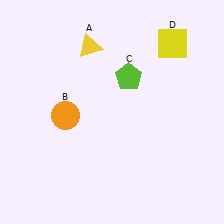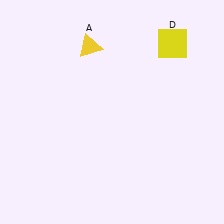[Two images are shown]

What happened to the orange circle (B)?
The orange circle (B) was removed in Image 2. It was in the bottom-left area of Image 1.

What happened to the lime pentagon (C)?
The lime pentagon (C) was removed in Image 2. It was in the top-right area of Image 1.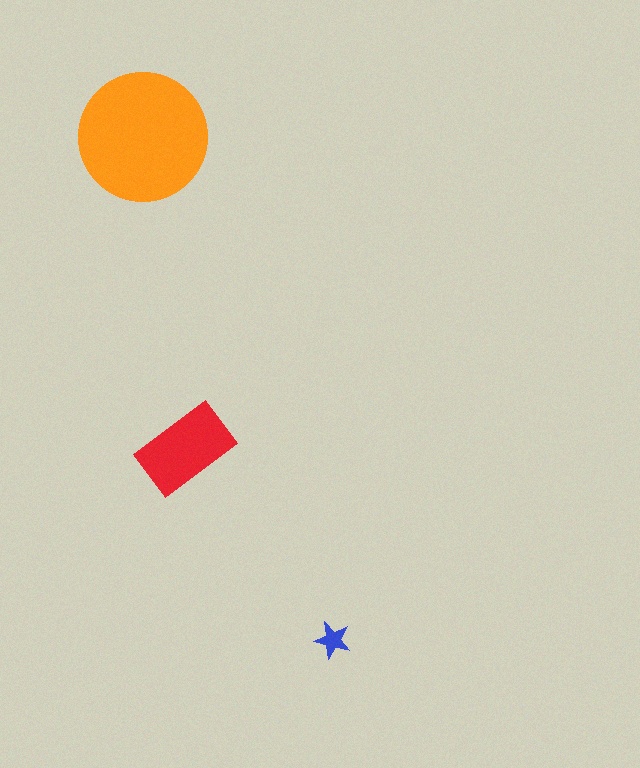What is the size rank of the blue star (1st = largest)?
3rd.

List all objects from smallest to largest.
The blue star, the red rectangle, the orange circle.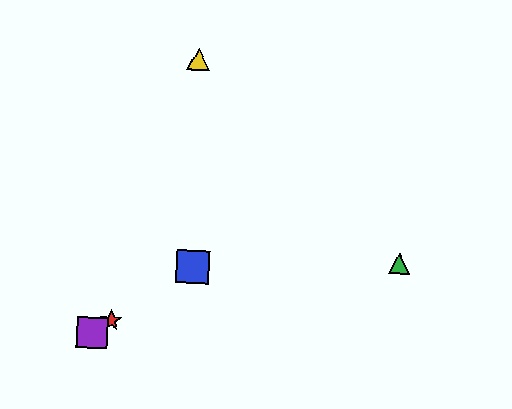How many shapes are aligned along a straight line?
3 shapes (the red star, the blue square, the purple square) are aligned along a straight line.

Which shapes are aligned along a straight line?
The red star, the blue square, the purple square are aligned along a straight line.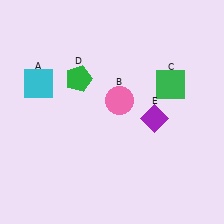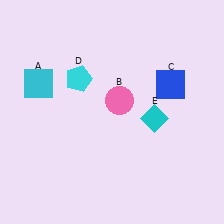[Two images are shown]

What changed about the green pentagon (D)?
In Image 1, D is green. In Image 2, it changed to cyan.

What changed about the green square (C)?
In Image 1, C is green. In Image 2, it changed to blue.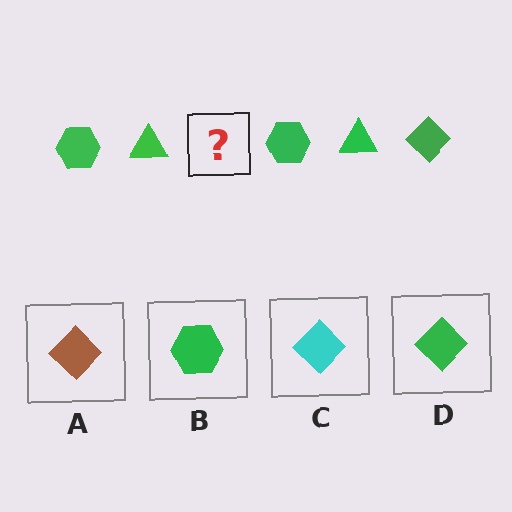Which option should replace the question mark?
Option D.